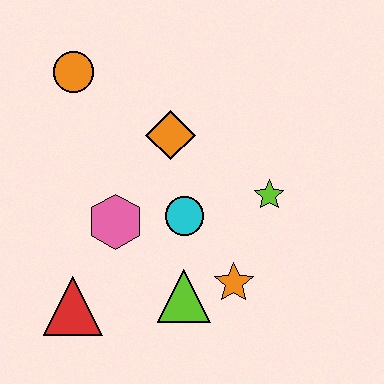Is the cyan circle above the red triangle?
Yes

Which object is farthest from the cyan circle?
The orange circle is farthest from the cyan circle.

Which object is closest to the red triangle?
The pink hexagon is closest to the red triangle.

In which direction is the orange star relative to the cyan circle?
The orange star is below the cyan circle.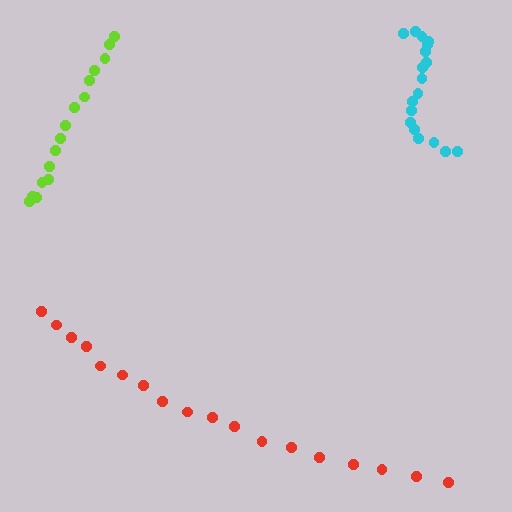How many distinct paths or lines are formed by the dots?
There are 3 distinct paths.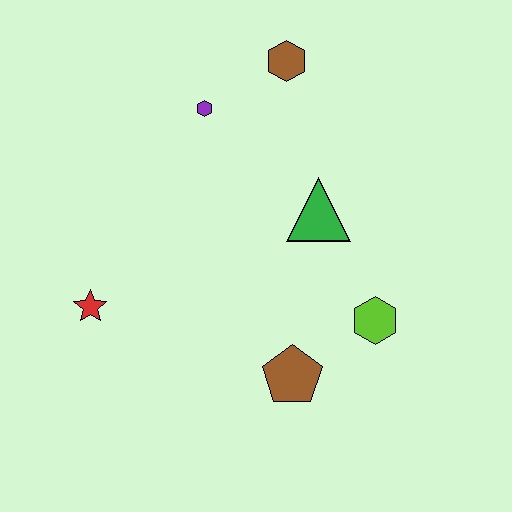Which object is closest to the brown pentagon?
The lime hexagon is closest to the brown pentagon.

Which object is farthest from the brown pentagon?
The brown hexagon is farthest from the brown pentagon.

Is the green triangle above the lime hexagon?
Yes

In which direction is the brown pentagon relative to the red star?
The brown pentagon is to the right of the red star.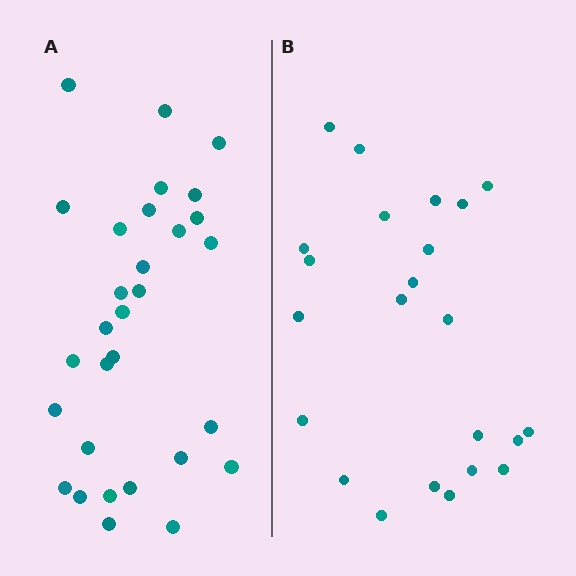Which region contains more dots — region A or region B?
Region A (the left region) has more dots.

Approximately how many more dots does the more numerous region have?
Region A has roughly 8 or so more dots than region B.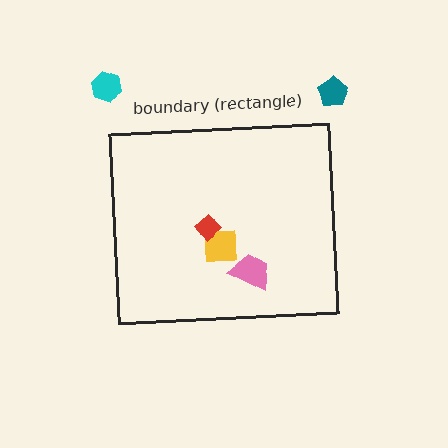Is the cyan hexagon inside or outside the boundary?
Outside.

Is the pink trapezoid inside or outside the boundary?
Inside.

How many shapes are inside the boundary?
3 inside, 2 outside.